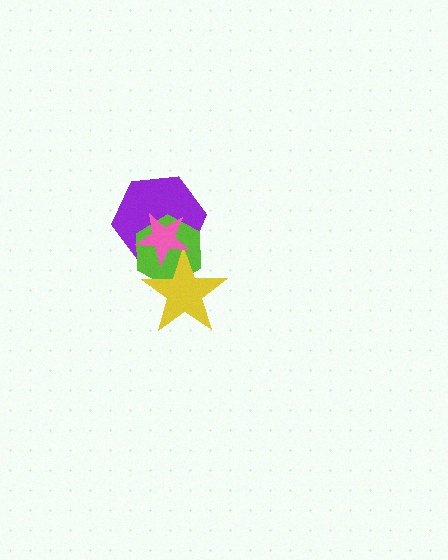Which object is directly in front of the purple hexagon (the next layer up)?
The lime hexagon is directly in front of the purple hexagon.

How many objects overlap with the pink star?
3 objects overlap with the pink star.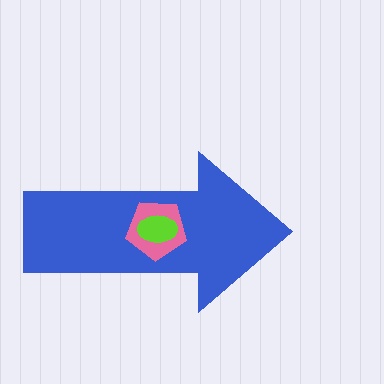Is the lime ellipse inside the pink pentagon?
Yes.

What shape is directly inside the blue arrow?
The pink pentagon.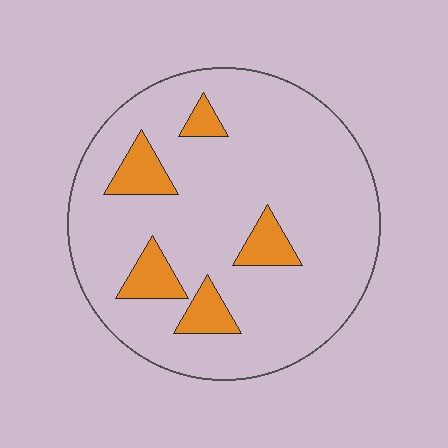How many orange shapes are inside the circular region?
5.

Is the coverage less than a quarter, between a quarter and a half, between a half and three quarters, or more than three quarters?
Less than a quarter.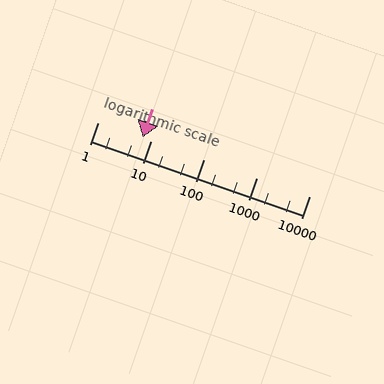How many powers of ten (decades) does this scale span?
The scale spans 4 decades, from 1 to 10000.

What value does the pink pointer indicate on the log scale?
The pointer indicates approximately 7.1.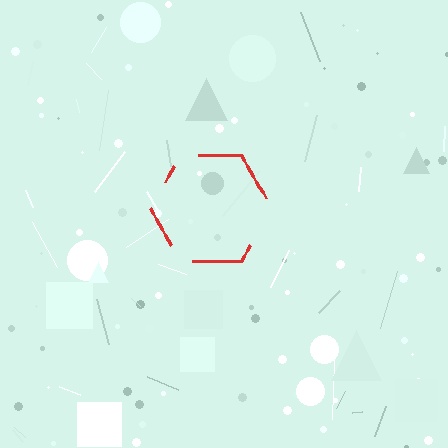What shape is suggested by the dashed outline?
The dashed outline suggests a hexagon.